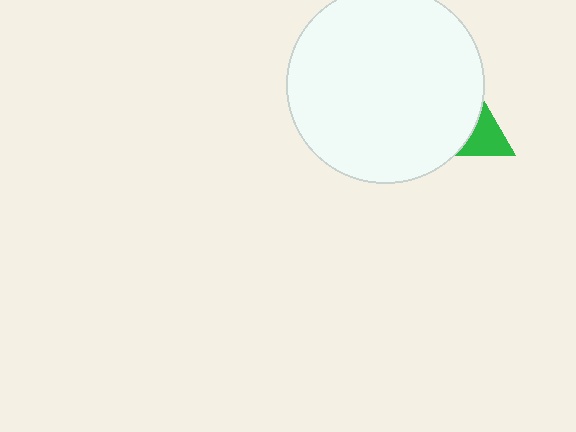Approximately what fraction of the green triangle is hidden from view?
Roughly 63% of the green triangle is hidden behind the white circle.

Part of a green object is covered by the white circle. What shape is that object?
It is a triangle.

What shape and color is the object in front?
The object in front is a white circle.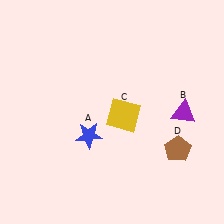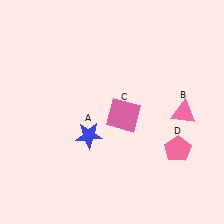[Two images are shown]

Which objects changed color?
B changed from purple to pink. C changed from yellow to pink. D changed from brown to pink.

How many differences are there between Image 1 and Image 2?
There are 3 differences between the two images.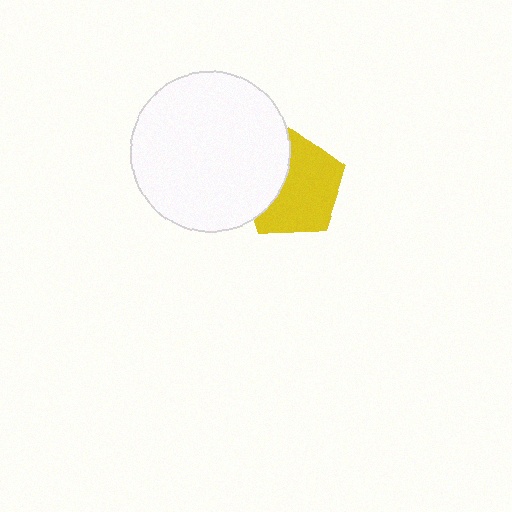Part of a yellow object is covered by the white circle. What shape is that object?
It is a pentagon.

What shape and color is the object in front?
The object in front is a white circle.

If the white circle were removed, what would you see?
You would see the complete yellow pentagon.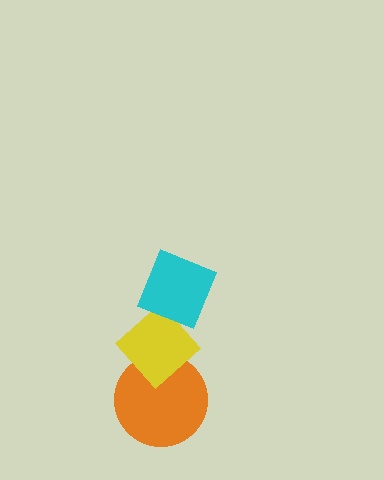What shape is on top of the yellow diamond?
The cyan diamond is on top of the yellow diamond.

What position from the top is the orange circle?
The orange circle is 3rd from the top.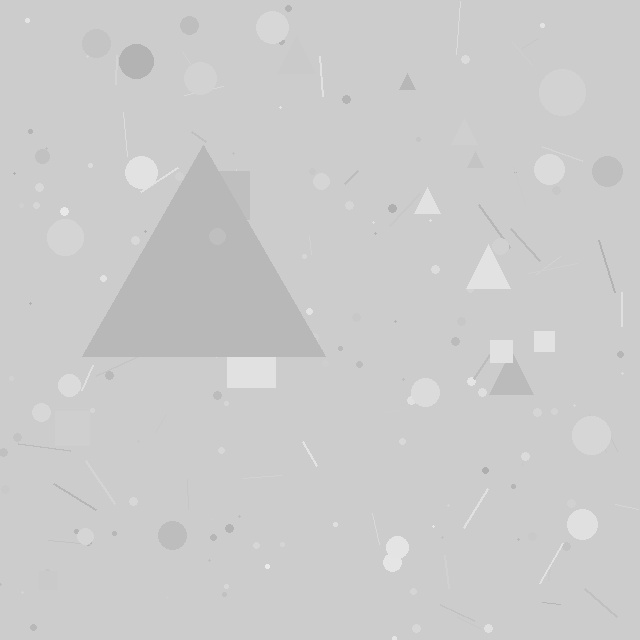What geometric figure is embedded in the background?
A triangle is embedded in the background.